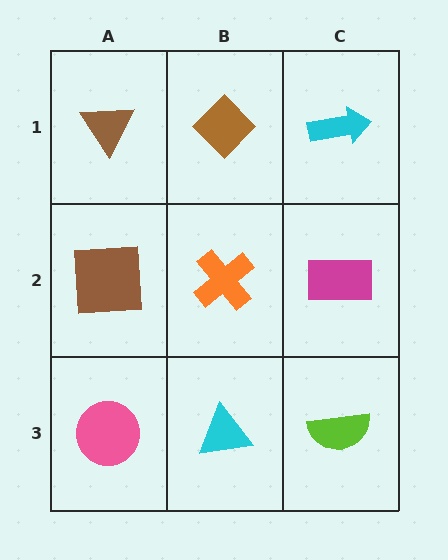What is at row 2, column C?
A magenta rectangle.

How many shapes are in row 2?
3 shapes.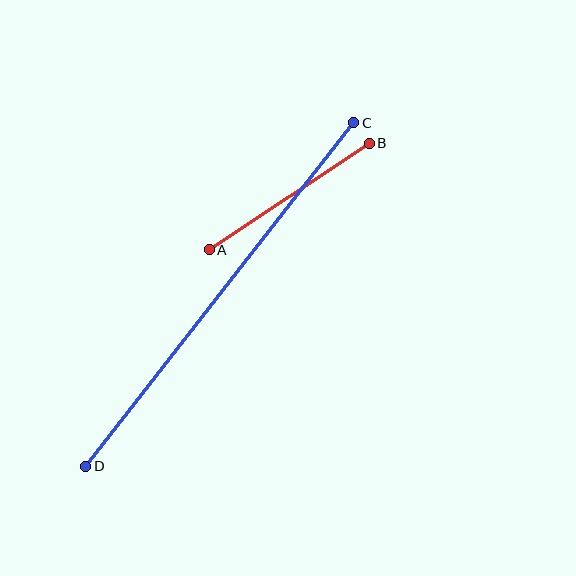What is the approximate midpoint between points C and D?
The midpoint is at approximately (220, 295) pixels.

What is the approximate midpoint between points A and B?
The midpoint is at approximately (289, 197) pixels.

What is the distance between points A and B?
The distance is approximately 192 pixels.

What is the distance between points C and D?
The distance is approximately 436 pixels.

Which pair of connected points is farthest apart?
Points C and D are farthest apart.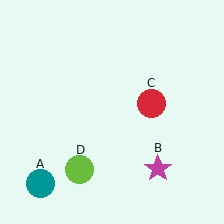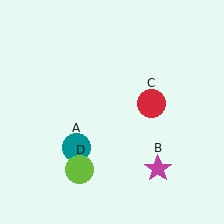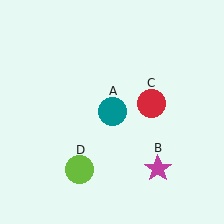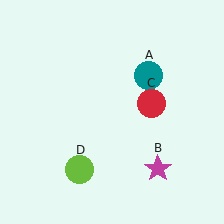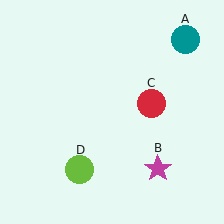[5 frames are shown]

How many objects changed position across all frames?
1 object changed position: teal circle (object A).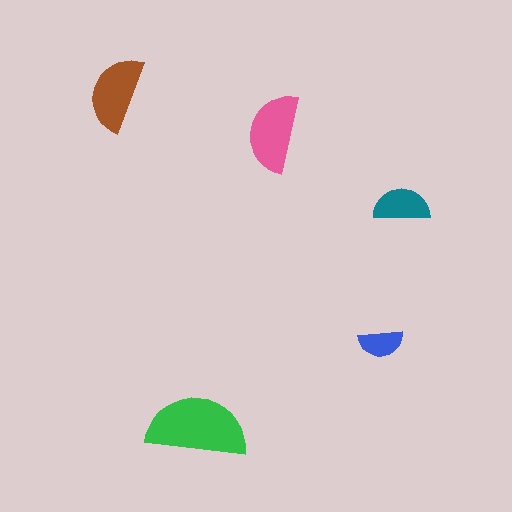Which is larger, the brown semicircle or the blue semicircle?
The brown one.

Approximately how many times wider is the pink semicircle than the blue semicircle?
About 2 times wider.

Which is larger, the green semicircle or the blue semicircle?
The green one.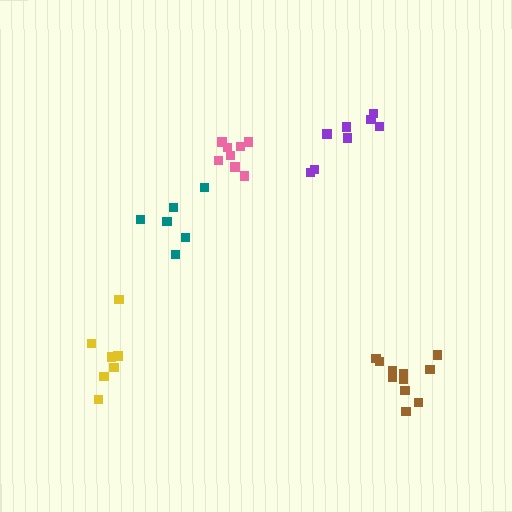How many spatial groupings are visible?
There are 5 spatial groupings.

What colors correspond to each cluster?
The clusters are colored: pink, yellow, brown, purple, teal.